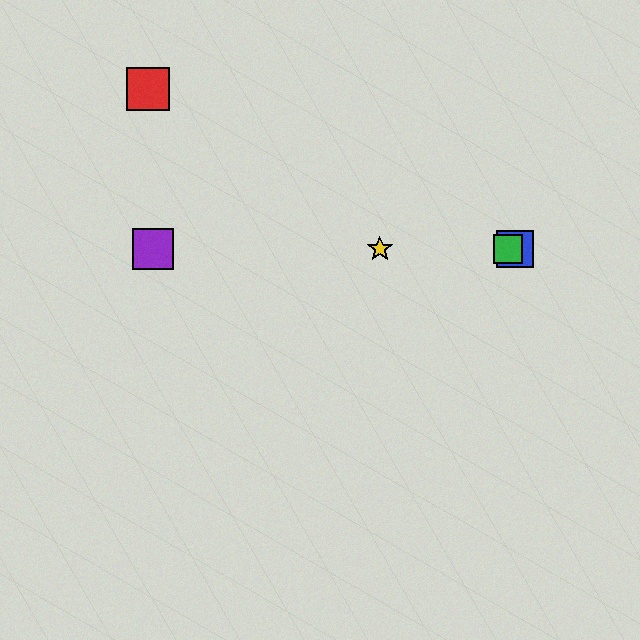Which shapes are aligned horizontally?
The blue square, the green square, the yellow star, the purple square are aligned horizontally.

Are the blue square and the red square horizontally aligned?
No, the blue square is at y≈249 and the red square is at y≈89.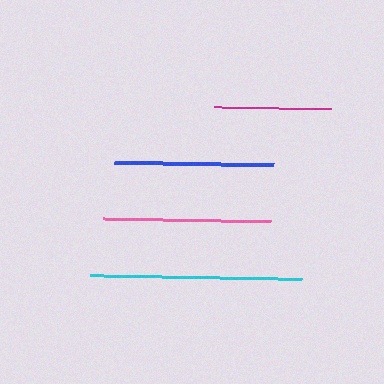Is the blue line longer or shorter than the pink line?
The pink line is longer than the blue line.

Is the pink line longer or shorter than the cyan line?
The cyan line is longer than the pink line.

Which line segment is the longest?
The cyan line is the longest at approximately 212 pixels.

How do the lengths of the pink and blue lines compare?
The pink and blue lines are approximately the same length.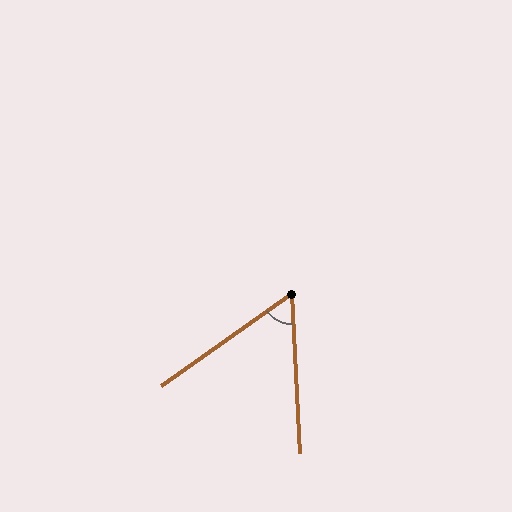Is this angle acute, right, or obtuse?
It is acute.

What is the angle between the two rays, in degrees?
Approximately 58 degrees.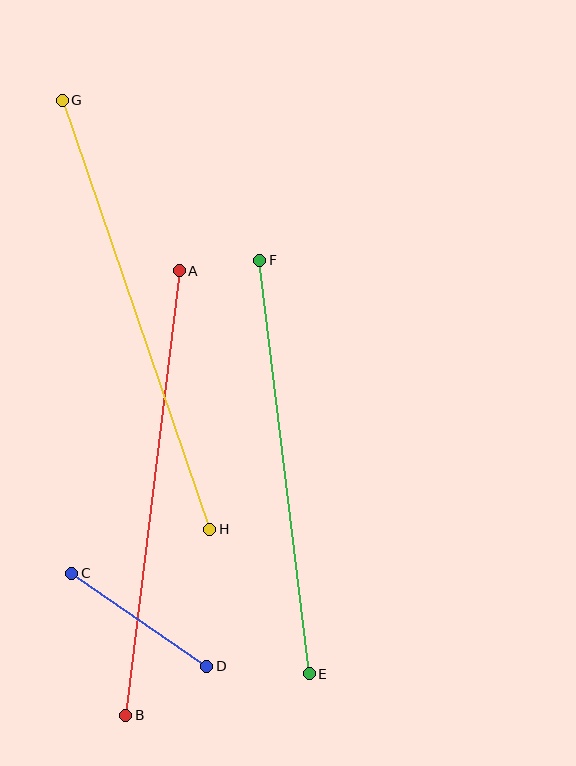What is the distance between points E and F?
The distance is approximately 416 pixels.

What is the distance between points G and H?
The distance is approximately 454 pixels.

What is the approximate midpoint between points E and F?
The midpoint is at approximately (285, 467) pixels.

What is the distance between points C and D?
The distance is approximately 164 pixels.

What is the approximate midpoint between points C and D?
The midpoint is at approximately (139, 620) pixels.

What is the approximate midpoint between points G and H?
The midpoint is at approximately (136, 315) pixels.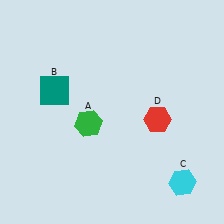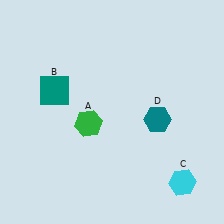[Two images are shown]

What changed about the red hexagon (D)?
In Image 1, D is red. In Image 2, it changed to teal.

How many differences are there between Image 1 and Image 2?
There is 1 difference between the two images.